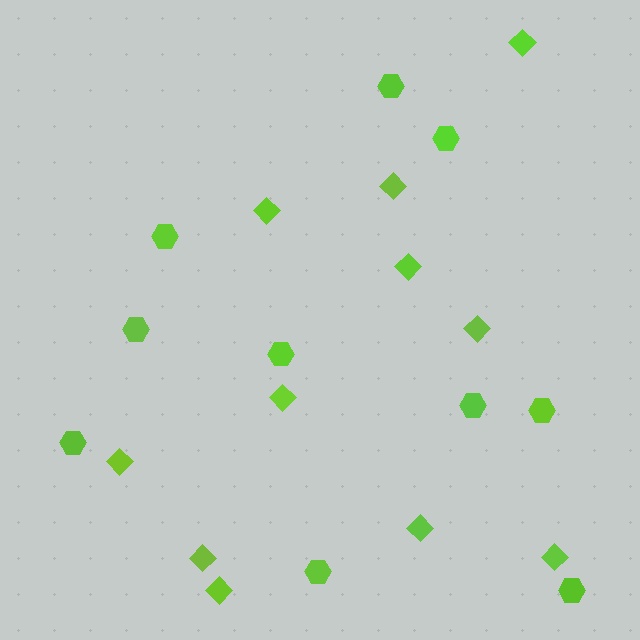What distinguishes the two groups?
There are 2 groups: one group of diamonds (11) and one group of hexagons (10).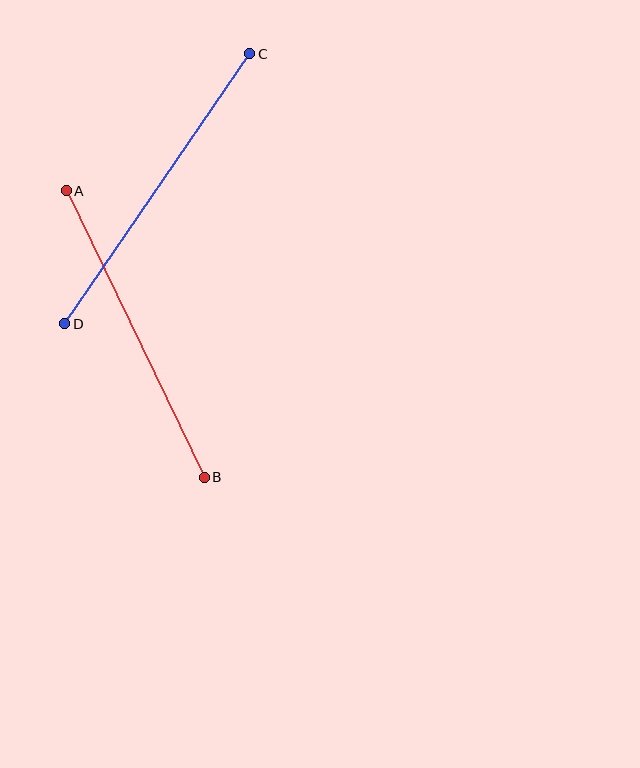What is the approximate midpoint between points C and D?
The midpoint is at approximately (157, 189) pixels.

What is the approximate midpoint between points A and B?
The midpoint is at approximately (135, 334) pixels.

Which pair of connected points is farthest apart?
Points C and D are farthest apart.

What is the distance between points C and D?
The distance is approximately 327 pixels.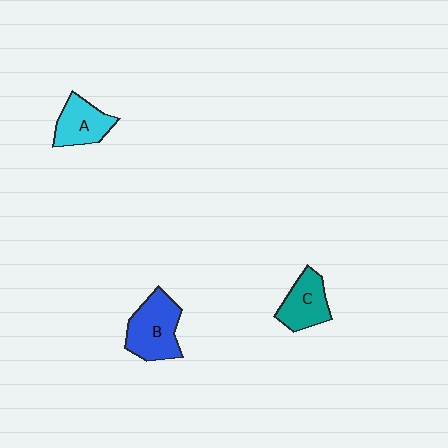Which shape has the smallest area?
Shape A (cyan).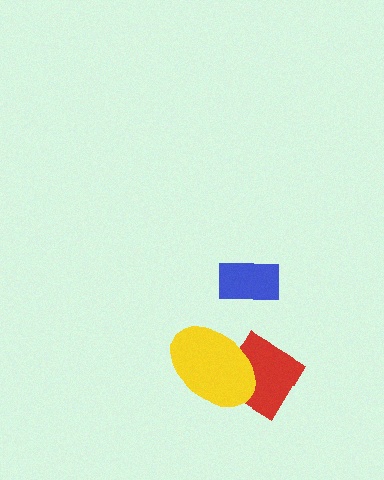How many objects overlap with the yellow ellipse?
1 object overlaps with the yellow ellipse.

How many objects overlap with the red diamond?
1 object overlaps with the red diamond.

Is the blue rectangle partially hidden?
No, no other shape covers it.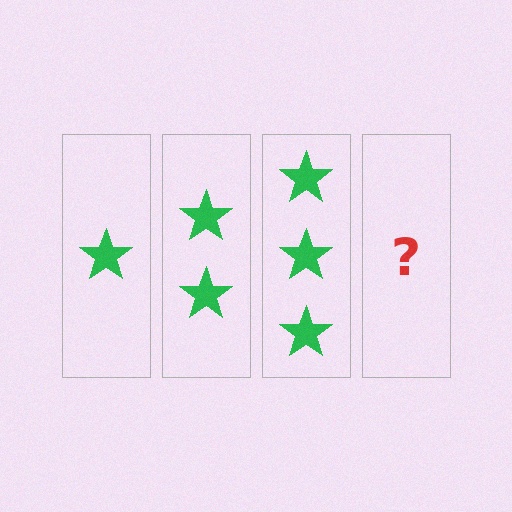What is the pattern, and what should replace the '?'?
The pattern is that each step adds one more star. The '?' should be 4 stars.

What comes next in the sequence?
The next element should be 4 stars.